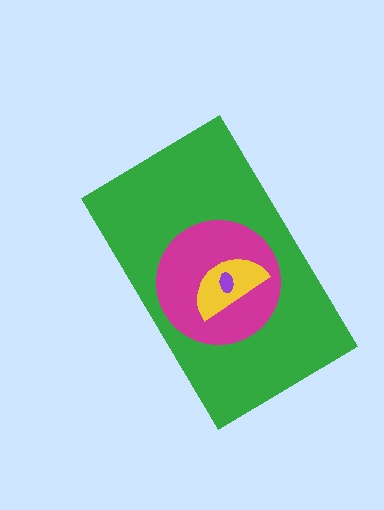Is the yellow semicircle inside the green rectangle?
Yes.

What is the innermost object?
The purple ellipse.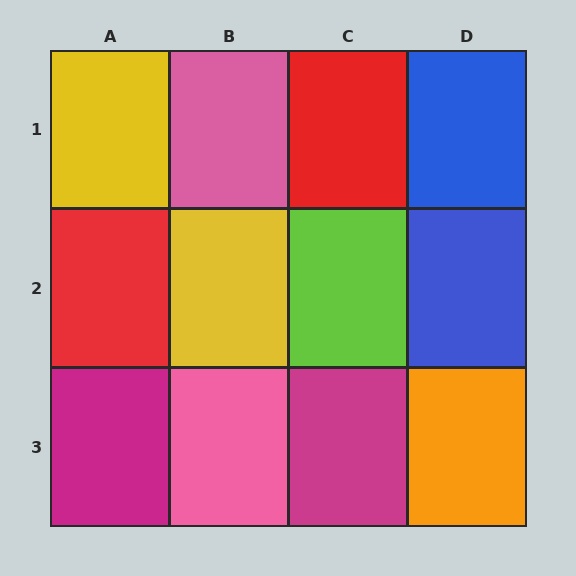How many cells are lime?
1 cell is lime.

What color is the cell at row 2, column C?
Lime.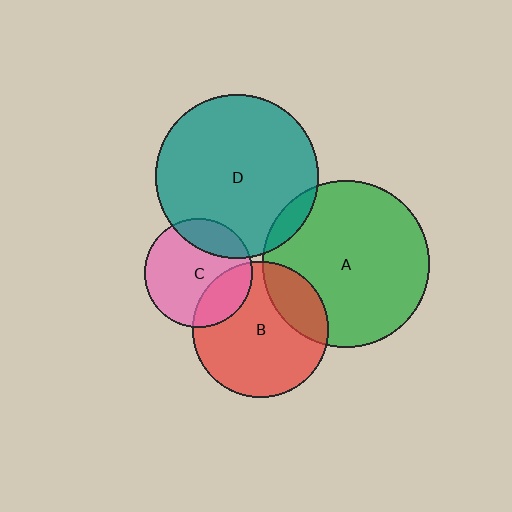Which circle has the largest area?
Circle A (green).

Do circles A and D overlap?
Yes.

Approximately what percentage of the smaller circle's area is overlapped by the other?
Approximately 5%.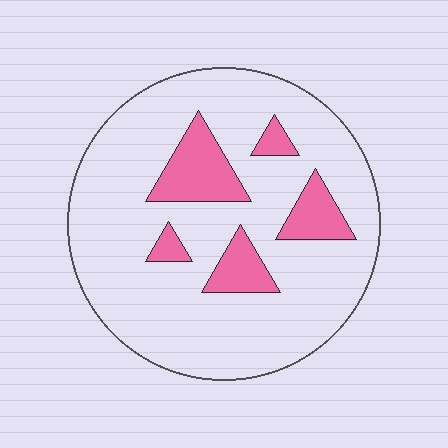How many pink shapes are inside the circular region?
5.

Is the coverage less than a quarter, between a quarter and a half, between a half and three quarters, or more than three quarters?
Less than a quarter.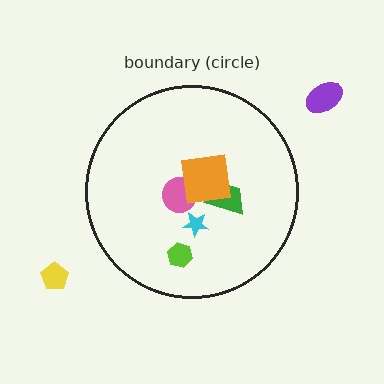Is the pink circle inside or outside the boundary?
Inside.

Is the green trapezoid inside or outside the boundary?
Inside.